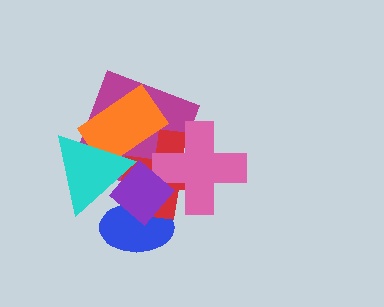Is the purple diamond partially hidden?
Yes, it is partially covered by another shape.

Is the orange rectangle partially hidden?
Yes, it is partially covered by another shape.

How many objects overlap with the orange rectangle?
3 objects overlap with the orange rectangle.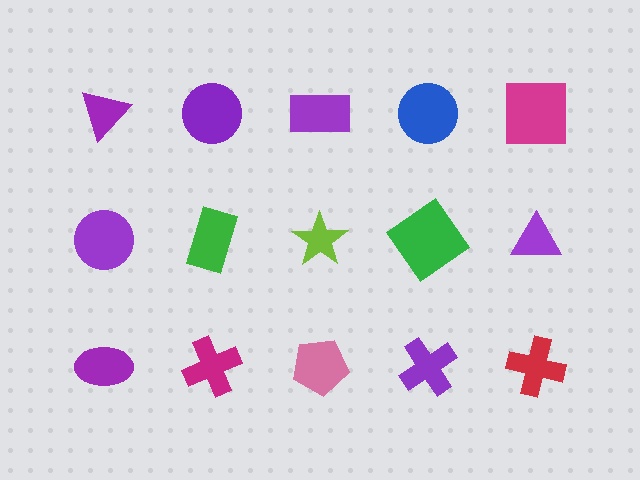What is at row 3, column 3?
A pink pentagon.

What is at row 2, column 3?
A lime star.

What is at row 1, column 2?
A purple circle.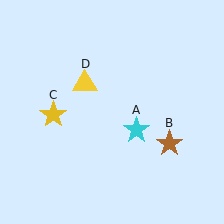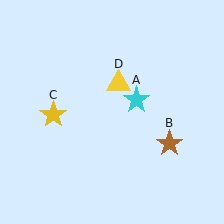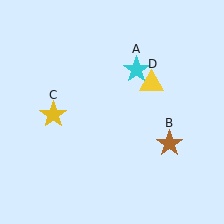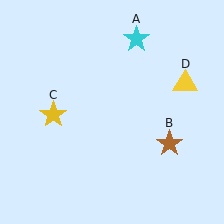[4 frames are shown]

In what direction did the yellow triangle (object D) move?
The yellow triangle (object D) moved right.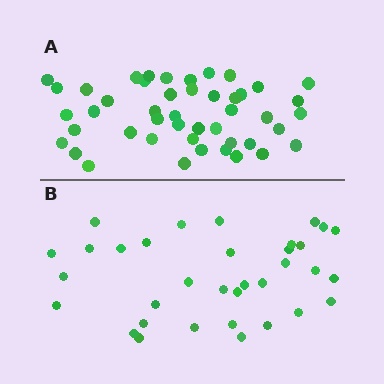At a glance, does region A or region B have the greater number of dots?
Region A (the top region) has more dots.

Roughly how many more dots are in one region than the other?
Region A has roughly 12 or so more dots than region B.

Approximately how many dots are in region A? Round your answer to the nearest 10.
About 50 dots. (The exact count is 46, which rounds to 50.)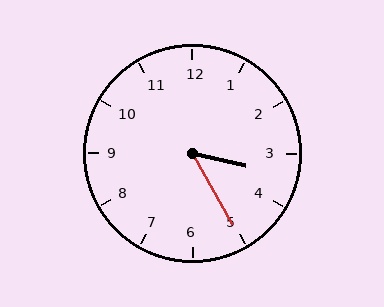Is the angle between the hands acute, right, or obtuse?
It is acute.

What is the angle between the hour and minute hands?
Approximately 48 degrees.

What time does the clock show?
3:25.